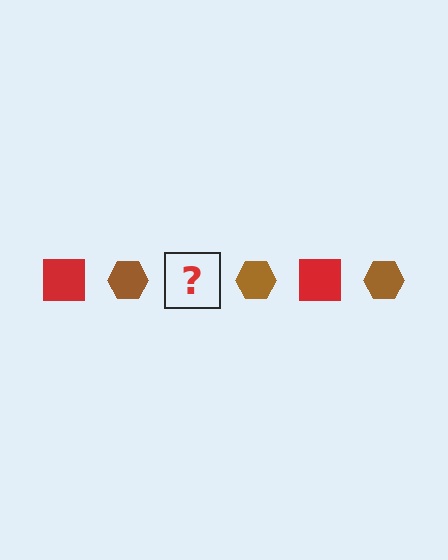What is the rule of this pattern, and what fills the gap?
The rule is that the pattern alternates between red square and brown hexagon. The gap should be filled with a red square.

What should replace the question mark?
The question mark should be replaced with a red square.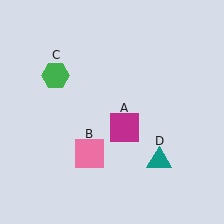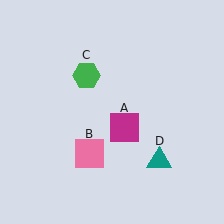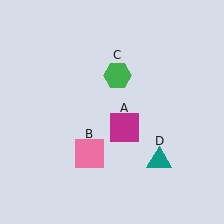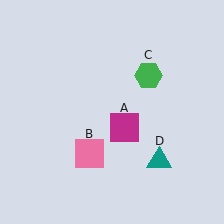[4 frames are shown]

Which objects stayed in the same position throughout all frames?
Magenta square (object A) and pink square (object B) and teal triangle (object D) remained stationary.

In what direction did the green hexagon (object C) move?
The green hexagon (object C) moved right.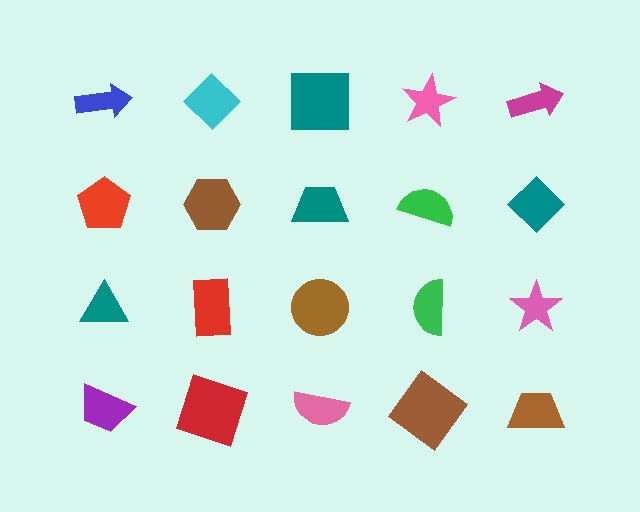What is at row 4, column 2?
A red square.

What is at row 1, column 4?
A pink star.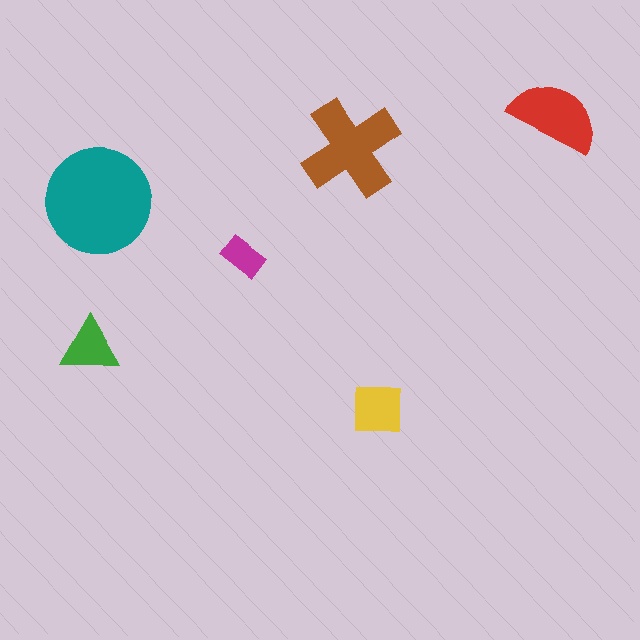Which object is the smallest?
The magenta rectangle.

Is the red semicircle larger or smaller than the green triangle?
Larger.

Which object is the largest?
The teal circle.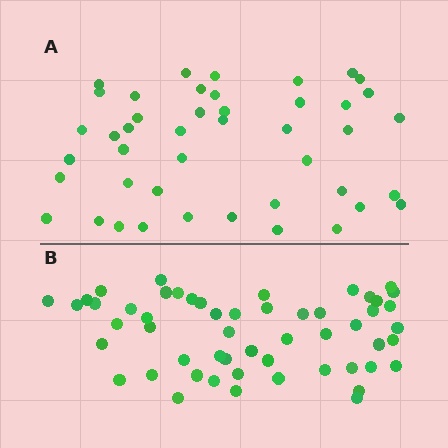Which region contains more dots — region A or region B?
Region B (the bottom region) has more dots.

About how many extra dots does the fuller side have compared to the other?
Region B has roughly 10 or so more dots than region A.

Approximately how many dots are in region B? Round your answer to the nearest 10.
About 50 dots. (The exact count is 54, which rounds to 50.)